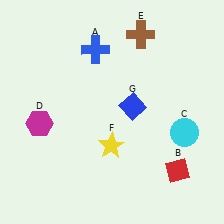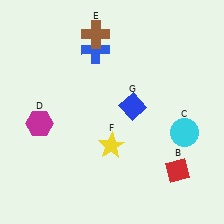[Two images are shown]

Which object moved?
The brown cross (E) moved left.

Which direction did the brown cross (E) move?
The brown cross (E) moved left.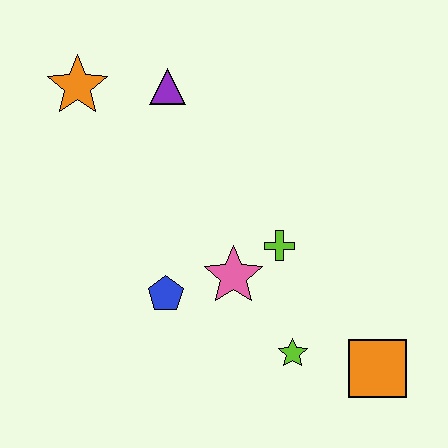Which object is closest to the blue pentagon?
The pink star is closest to the blue pentagon.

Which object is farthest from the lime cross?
The orange star is farthest from the lime cross.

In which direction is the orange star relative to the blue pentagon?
The orange star is above the blue pentagon.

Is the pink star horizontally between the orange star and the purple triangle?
No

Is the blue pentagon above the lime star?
Yes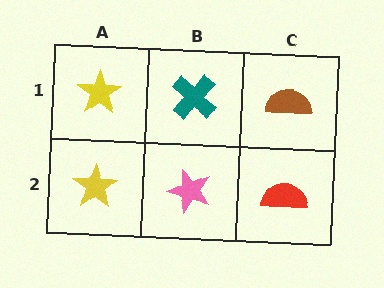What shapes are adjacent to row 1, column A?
A yellow star (row 2, column A), a teal cross (row 1, column B).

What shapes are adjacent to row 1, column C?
A red semicircle (row 2, column C), a teal cross (row 1, column B).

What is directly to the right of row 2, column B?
A red semicircle.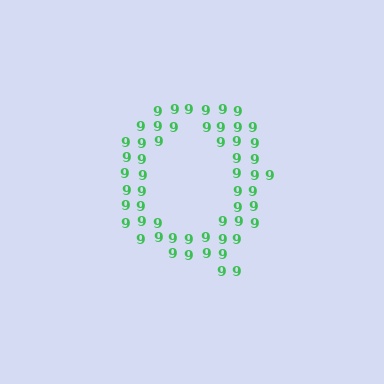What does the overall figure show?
The overall figure shows the letter Q.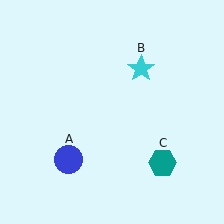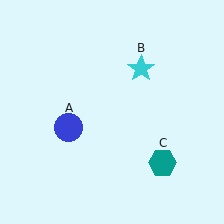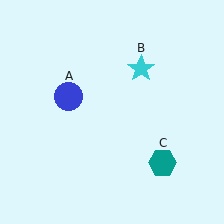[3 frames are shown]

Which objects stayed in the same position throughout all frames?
Cyan star (object B) and teal hexagon (object C) remained stationary.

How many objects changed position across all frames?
1 object changed position: blue circle (object A).